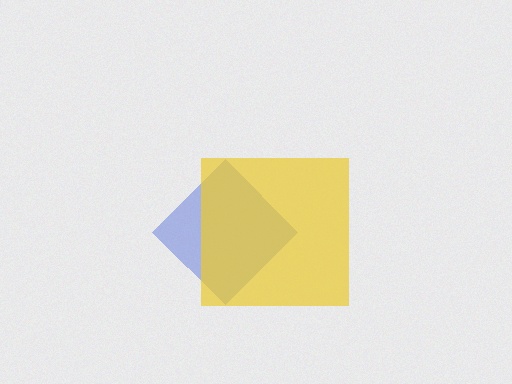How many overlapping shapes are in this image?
There are 2 overlapping shapes in the image.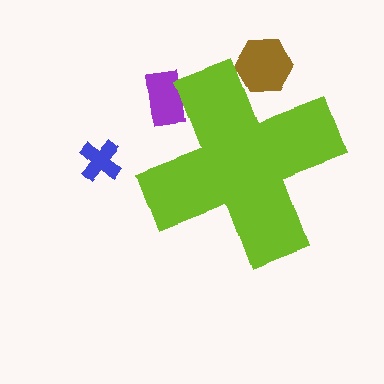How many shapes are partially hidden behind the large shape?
2 shapes are partially hidden.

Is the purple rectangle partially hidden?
Yes, the purple rectangle is partially hidden behind the lime cross.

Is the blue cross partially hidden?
No, the blue cross is fully visible.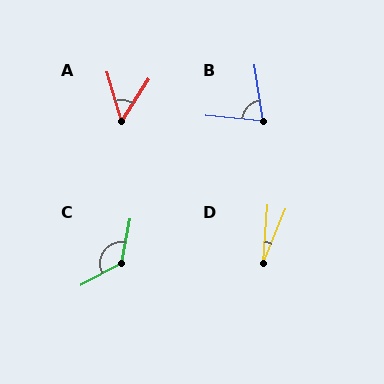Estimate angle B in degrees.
Approximately 76 degrees.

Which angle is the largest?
C, at approximately 128 degrees.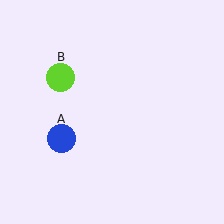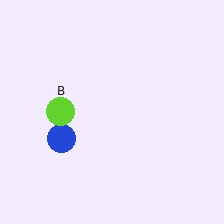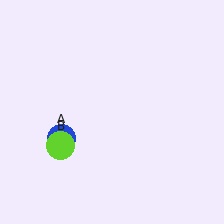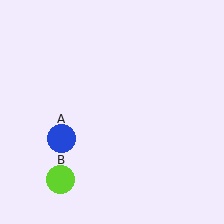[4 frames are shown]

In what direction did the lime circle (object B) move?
The lime circle (object B) moved down.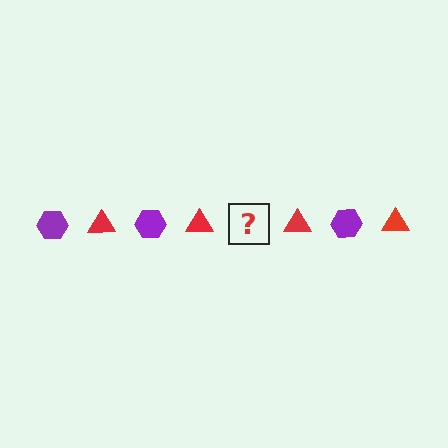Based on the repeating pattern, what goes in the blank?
The blank should be a purple hexagon.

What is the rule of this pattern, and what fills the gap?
The rule is that the pattern alternates between purple hexagon and red triangle. The gap should be filled with a purple hexagon.